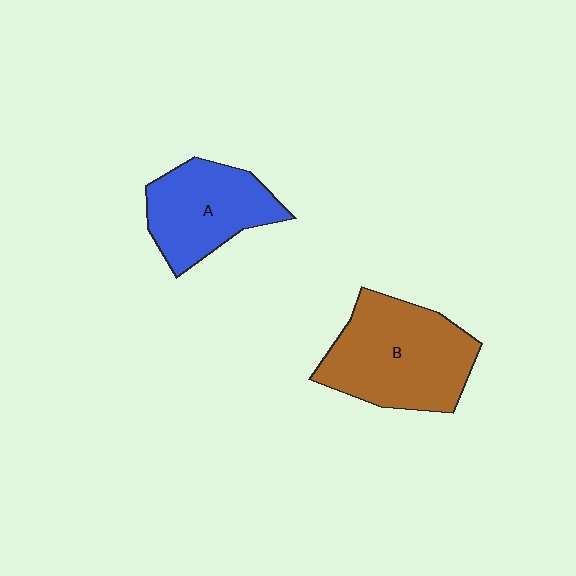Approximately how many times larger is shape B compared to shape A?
Approximately 1.4 times.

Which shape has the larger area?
Shape B (brown).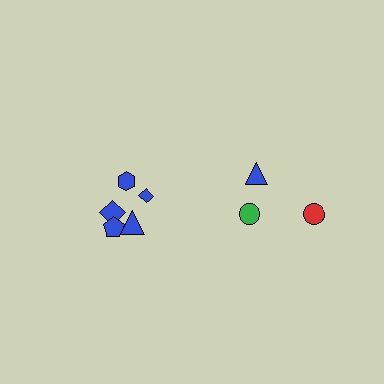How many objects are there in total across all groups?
There are 8 objects.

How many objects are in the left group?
There are 5 objects.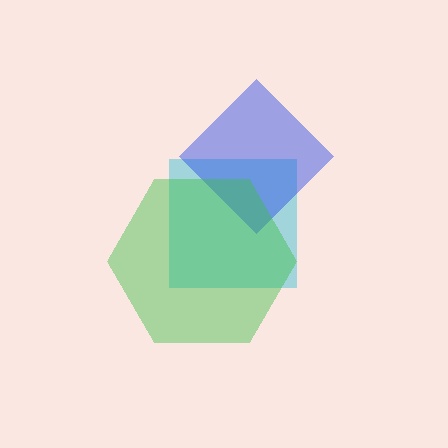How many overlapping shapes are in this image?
There are 3 overlapping shapes in the image.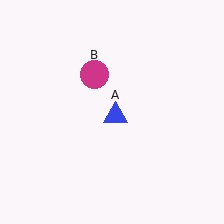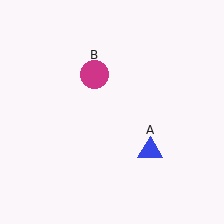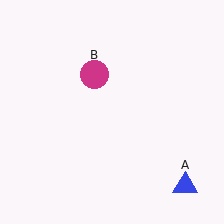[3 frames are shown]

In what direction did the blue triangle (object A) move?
The blue triangle (object A) moved down and to the right.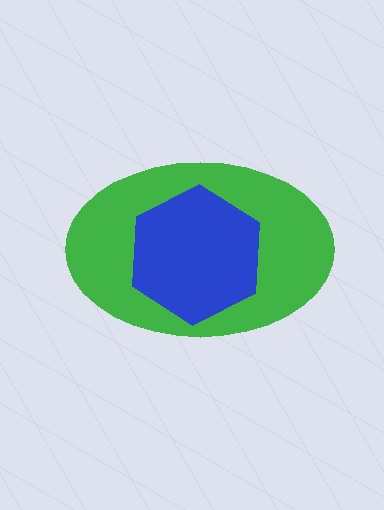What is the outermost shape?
The green ellipse.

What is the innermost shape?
The blue hexagon.